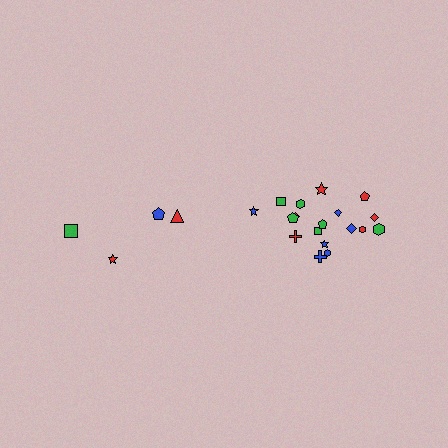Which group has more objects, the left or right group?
The right group.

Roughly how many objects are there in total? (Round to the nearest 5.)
Roughly 20 objects in total.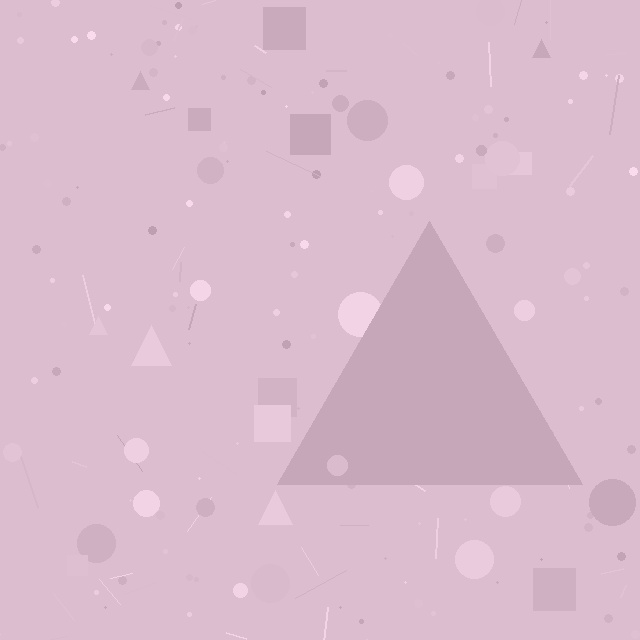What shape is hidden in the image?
A triangle is hidden in the image.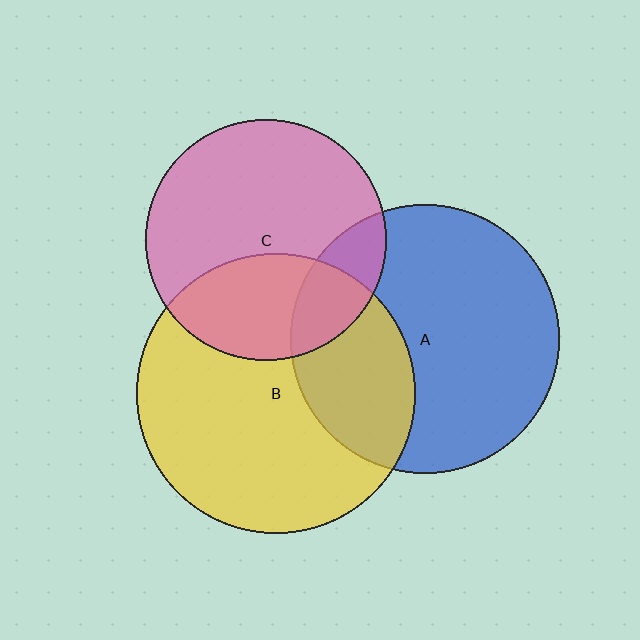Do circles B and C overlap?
Yes.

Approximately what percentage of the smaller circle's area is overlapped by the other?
Approximately 35%.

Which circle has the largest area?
Circle B (yellow).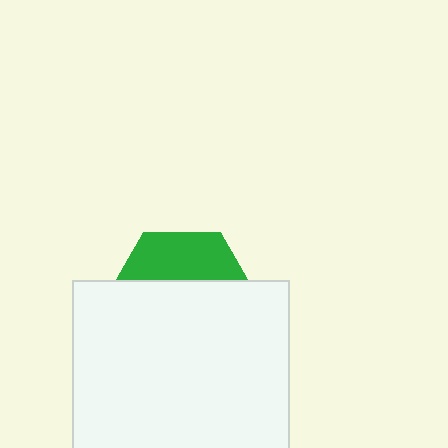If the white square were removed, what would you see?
You would see the complete green hexagon.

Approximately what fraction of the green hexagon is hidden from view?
Roughly 68% of the green hexagon is hidden behind the white square.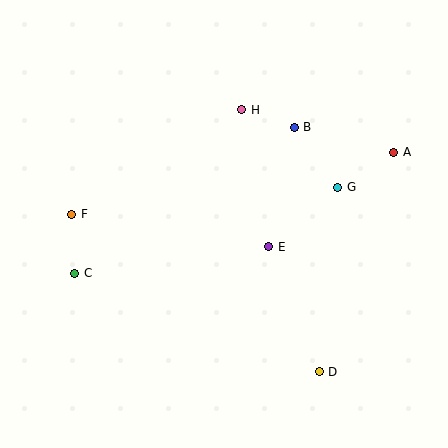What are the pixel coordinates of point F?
Point F is at (72, 214).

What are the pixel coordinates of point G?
Point G is at (338, 187).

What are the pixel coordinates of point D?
Point D is at (319, 372).